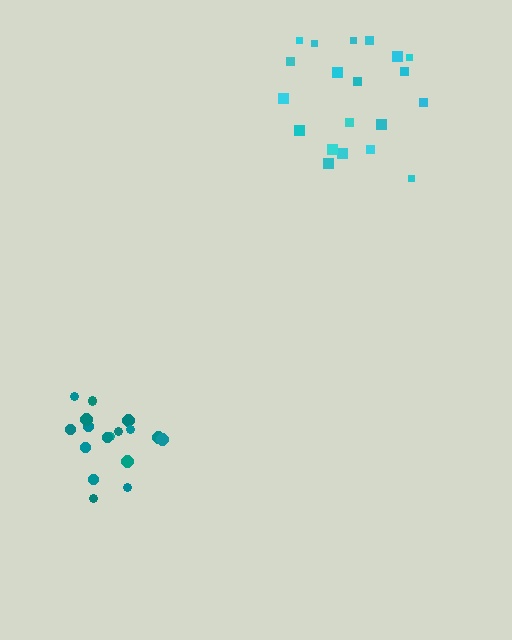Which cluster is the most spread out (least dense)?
Cyan.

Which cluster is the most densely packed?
Teal.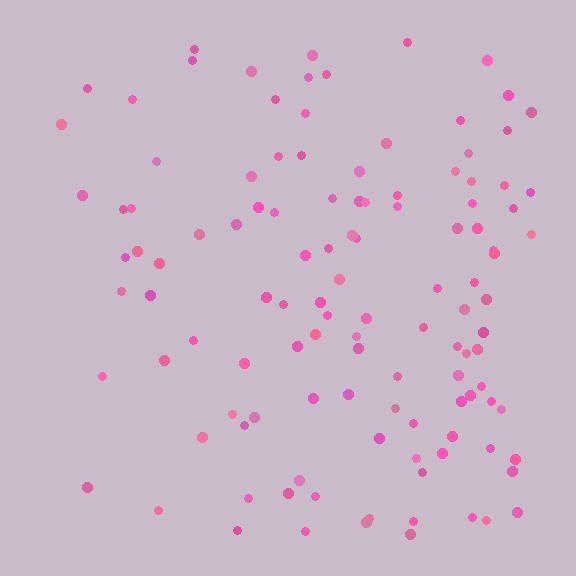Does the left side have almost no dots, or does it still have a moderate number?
Still a moderate number, just noticeably fewer than the right.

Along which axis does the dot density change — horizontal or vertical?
Horizontal.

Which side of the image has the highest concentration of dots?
The right.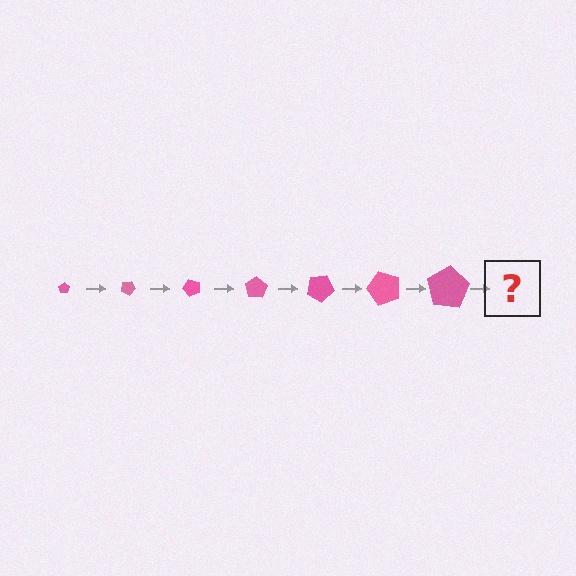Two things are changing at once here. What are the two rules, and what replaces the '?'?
The two rules are that the pentagon grows larger each step and it rotates 25 degrees each step. The '?' should be a pentagon, larger than the previous one and rotated 175 degrees from the start.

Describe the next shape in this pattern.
It should be a pentagon, larger than the previous one and rotated 175 degrees from the start.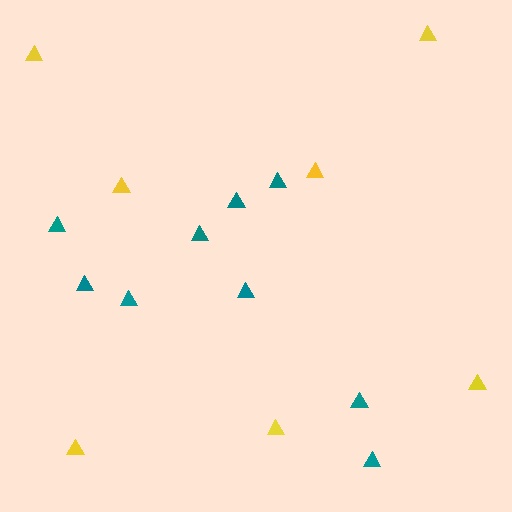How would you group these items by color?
There are 2 groups: one group of yellow triangles (7) and one group of teal triangles (9).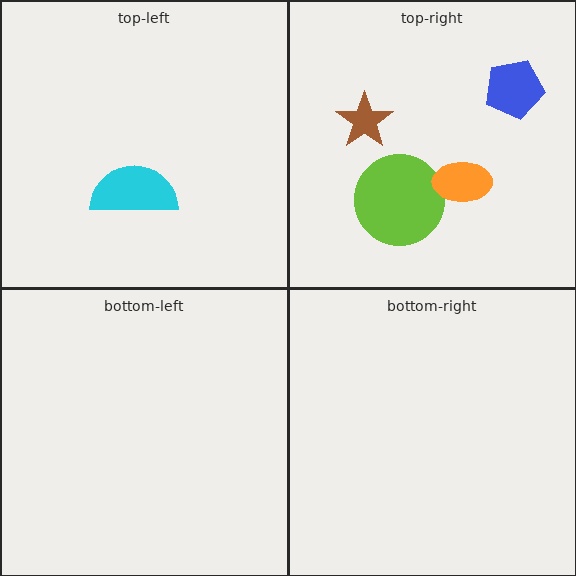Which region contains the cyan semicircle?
The top-left region.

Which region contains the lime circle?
The top-right region.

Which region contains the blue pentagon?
The top-right region.